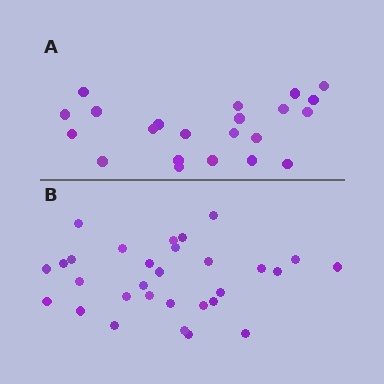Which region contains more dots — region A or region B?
Region B (the bottom region) has more dots.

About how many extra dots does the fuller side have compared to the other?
Region B has roughly 8 or so more dots than region A.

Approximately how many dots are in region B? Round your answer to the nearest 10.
About 30 dots.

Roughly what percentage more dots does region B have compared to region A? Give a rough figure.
About 35% more.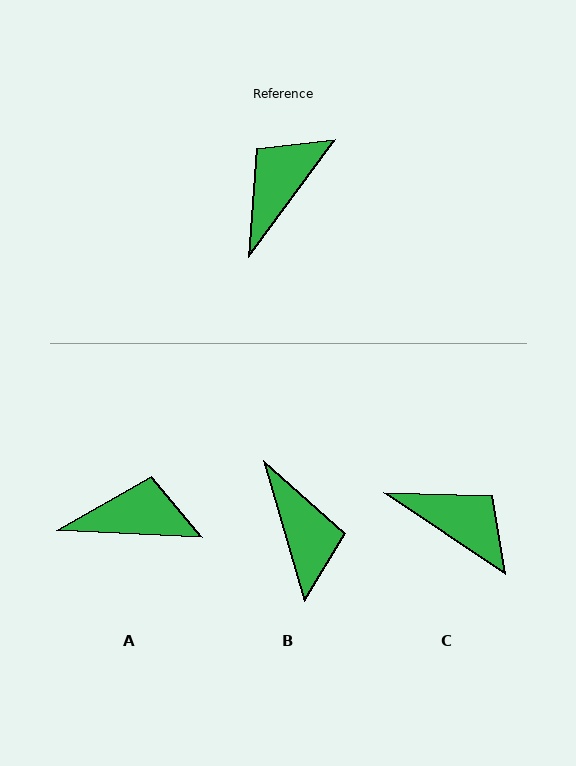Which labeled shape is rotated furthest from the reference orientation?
B, about 128 degrees away.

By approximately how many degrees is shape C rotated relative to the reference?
Approximately 87 degrees clockwise.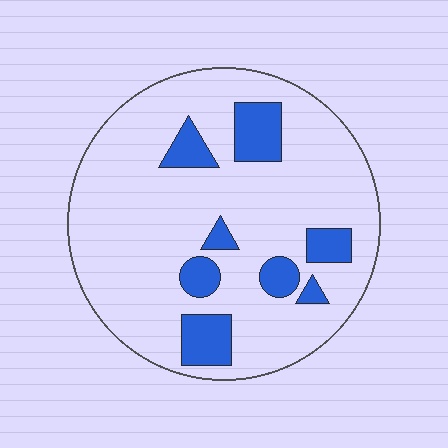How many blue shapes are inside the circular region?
8.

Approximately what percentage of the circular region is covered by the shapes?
Approximately 15%.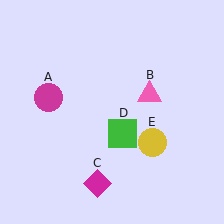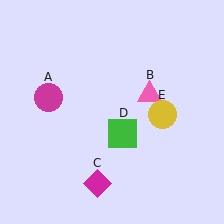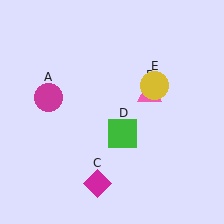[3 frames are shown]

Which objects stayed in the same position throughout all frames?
Magenta circle (object A) and pink triangle (object B) and magenta diamond (object C) and green square (object D) remained stationary.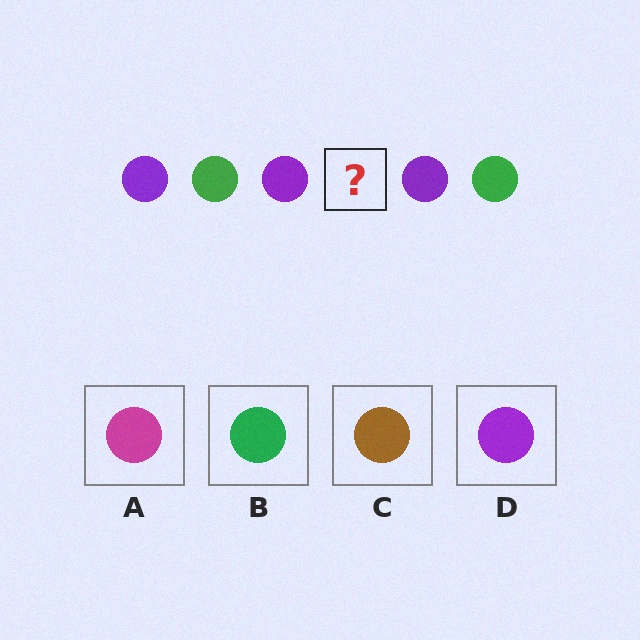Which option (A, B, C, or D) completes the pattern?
B.